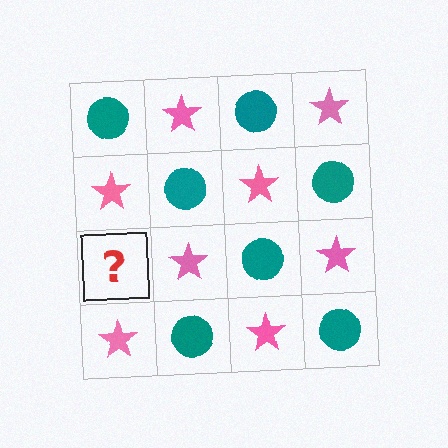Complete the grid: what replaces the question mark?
The question mark should be replaced with a teal circle.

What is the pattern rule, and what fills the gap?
The rule is that it alternates teal circle and pink star in a checkerboard pattern. The gap should be filled with a teal circle.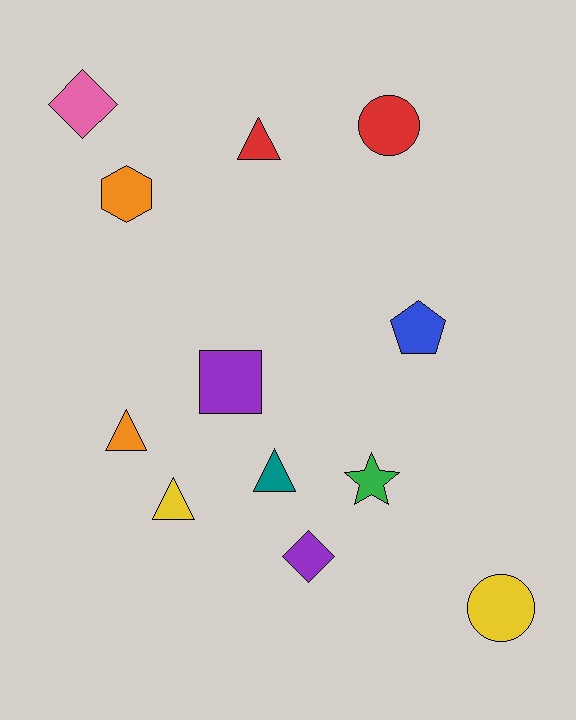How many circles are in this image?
There are 2 circles.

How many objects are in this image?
There are 12 objects.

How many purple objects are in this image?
There are 2 purple objects.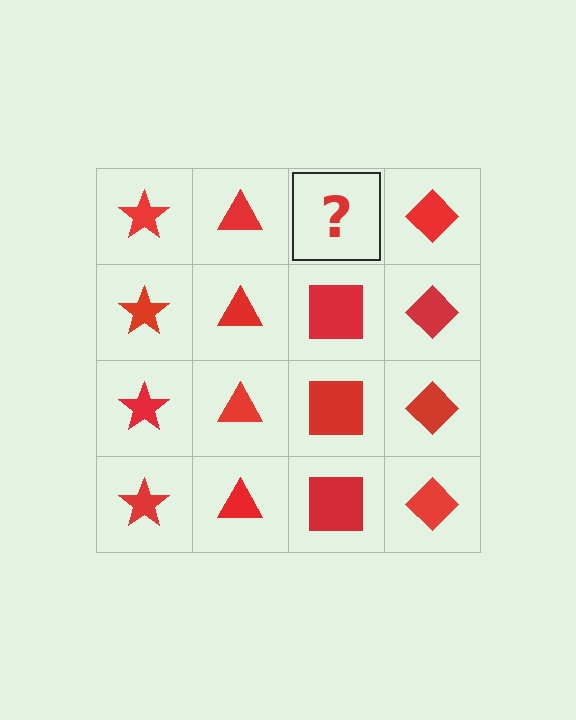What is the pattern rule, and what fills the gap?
The rule is that each column has a consistent shape. The gap should be filled with a red square.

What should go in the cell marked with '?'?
The missing cell should contain a red square.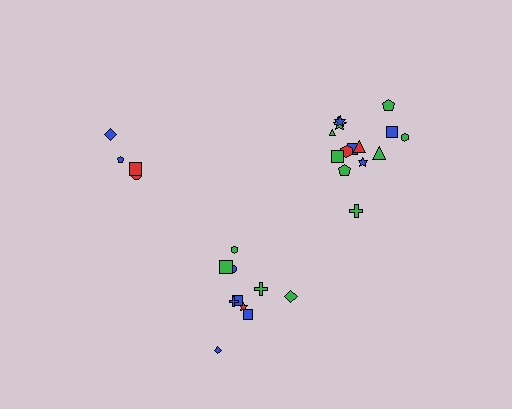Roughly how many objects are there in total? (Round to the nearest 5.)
Roughly 30 objects in total.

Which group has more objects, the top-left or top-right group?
The top-right group.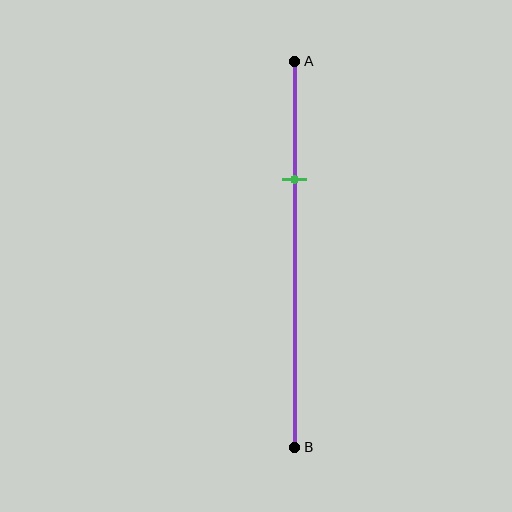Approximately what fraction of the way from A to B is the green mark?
The green mark is approximately 30% of the way from A to B.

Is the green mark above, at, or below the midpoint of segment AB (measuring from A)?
The green mark is above the midpoint of segment AB.